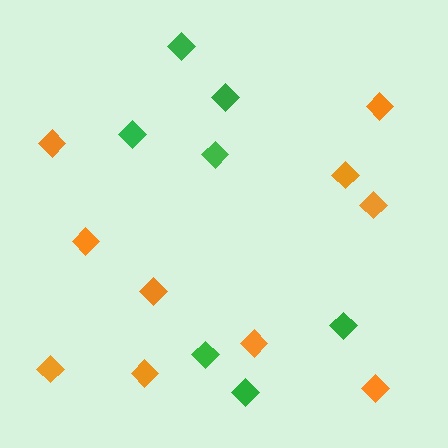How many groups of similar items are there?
There are 2 groups: one group of green diamonds (7) and one group of orange diamonds (10).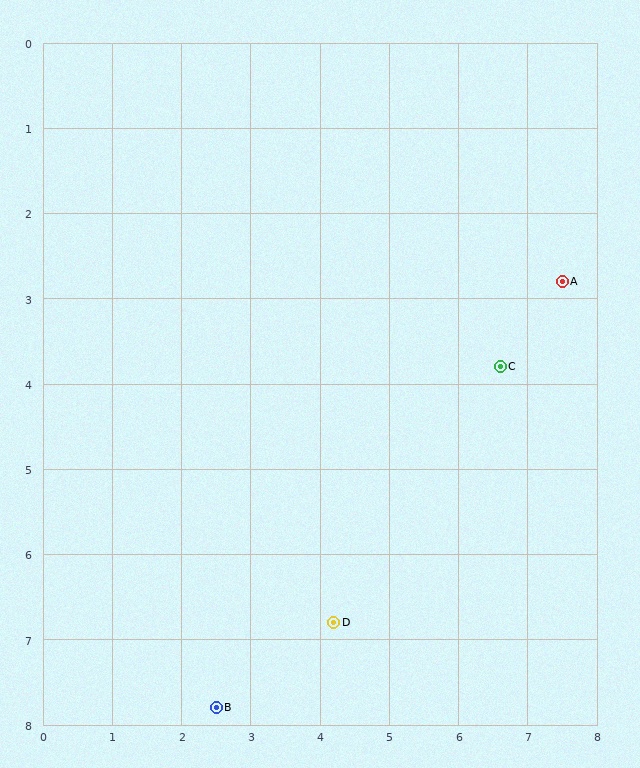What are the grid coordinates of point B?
Point B is at approximately (2.5, 7.8).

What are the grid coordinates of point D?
Point D is at approximately (4.2, 6.8).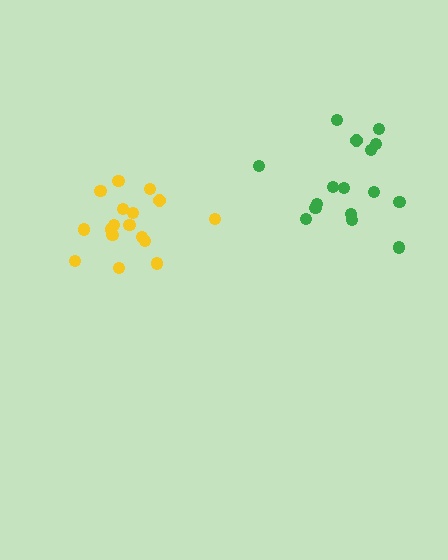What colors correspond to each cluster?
The clusters are colored: yellow, green.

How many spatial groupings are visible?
There are 2 spatial groupings.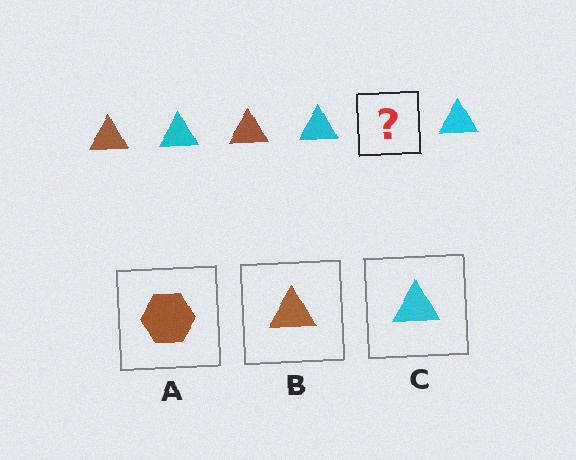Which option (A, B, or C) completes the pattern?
B.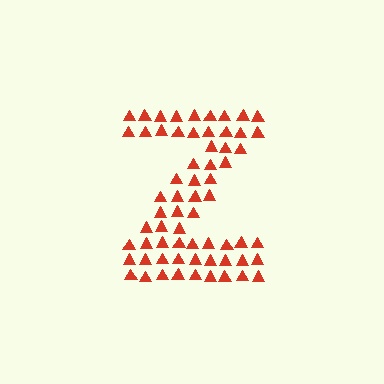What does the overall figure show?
The overall figure shows the letter Z.